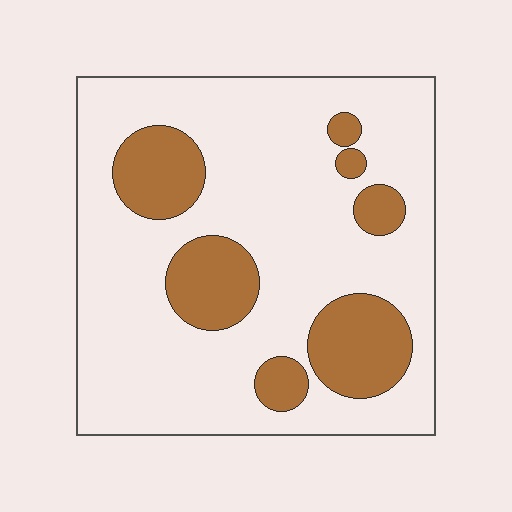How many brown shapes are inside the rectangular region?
7.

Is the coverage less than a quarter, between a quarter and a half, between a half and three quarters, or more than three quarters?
Less than a quarter.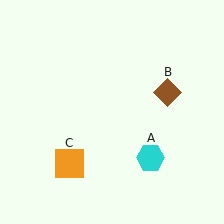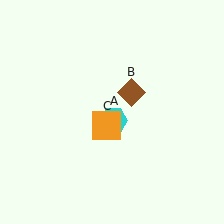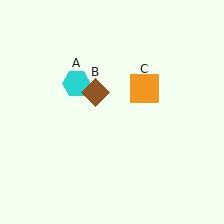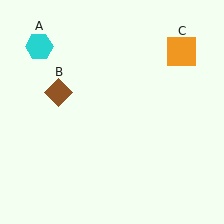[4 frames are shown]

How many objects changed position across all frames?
3 objects changed position: cyan hexagon (object A), brown diamond (object B), orange square (object C).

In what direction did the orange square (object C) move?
The orange square (object C) moved up and to the right.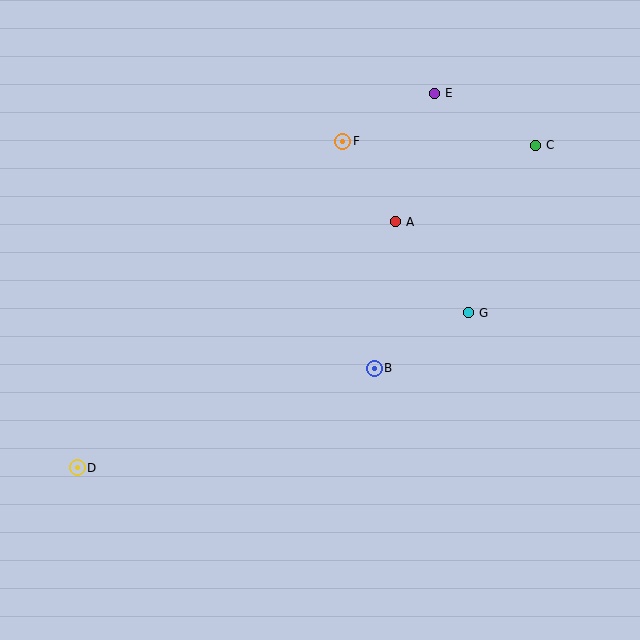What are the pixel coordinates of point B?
Point B is at (374, 368).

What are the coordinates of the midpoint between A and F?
The midpoint between A and F is at (369, 181).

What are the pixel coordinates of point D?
Point D is at (77, 468).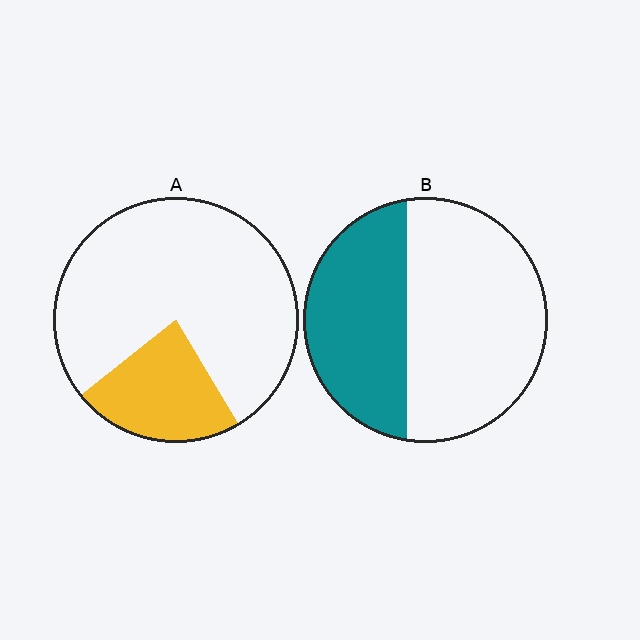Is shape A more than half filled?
No.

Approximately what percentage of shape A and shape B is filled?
A is approximately 25% and B is approximately 40%.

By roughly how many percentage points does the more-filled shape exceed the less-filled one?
By roughly 15 percentage points (B over A).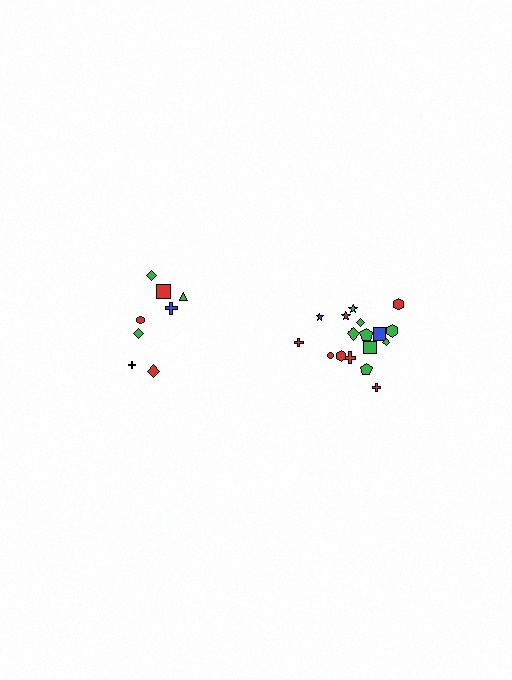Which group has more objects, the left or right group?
The right group.